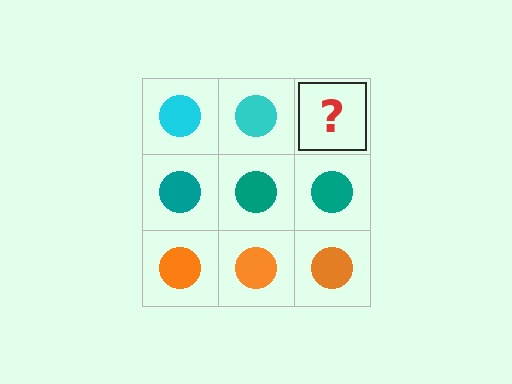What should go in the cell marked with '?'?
The missing cell should contain a cyan circle.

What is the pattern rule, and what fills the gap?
The rule is that each row has a consistent color. The gap should be filled with a cyan circle.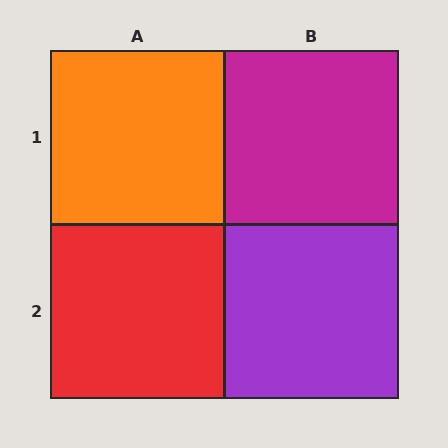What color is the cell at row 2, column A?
Red.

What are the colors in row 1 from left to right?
Orange, magenta.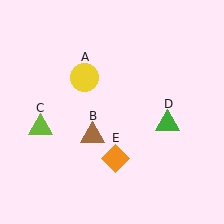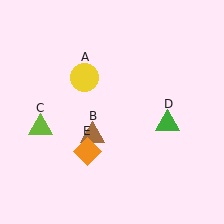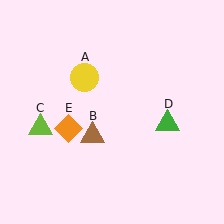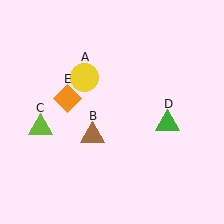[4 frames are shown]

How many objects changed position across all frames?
1 object changed position: orange diamond (object E).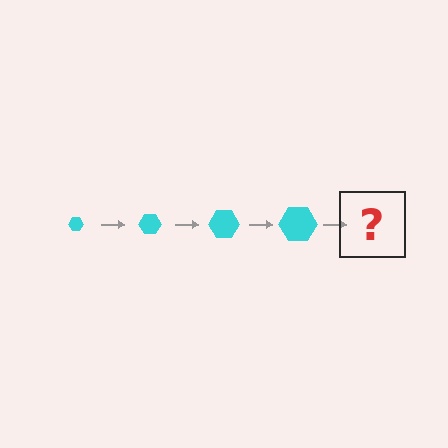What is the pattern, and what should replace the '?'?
The pattern is that the hexagon gets progressively larger each step. The '?' should be a cyan hexagon, larger than the previous one.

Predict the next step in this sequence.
The next step is a cyan hexagon, larger than the previous one.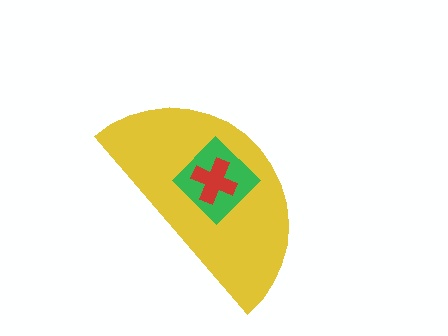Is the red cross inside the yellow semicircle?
Yes.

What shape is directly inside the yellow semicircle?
The green diamond.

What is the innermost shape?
The red cross.